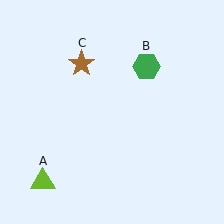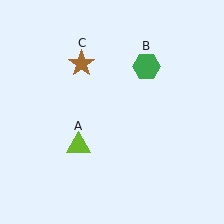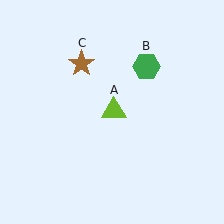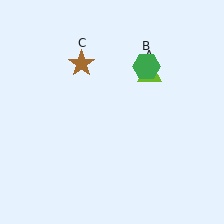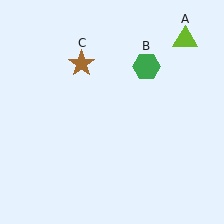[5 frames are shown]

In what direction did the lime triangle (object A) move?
The lime triangle (object A) moved up and to the right.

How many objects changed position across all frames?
1 object changed position: lime triangle (object A).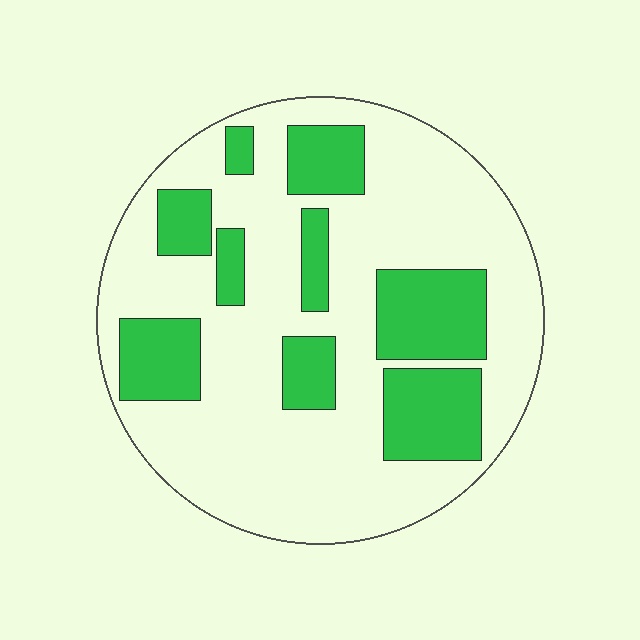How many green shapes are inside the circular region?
9.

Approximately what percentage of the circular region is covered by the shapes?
Approximately 30%.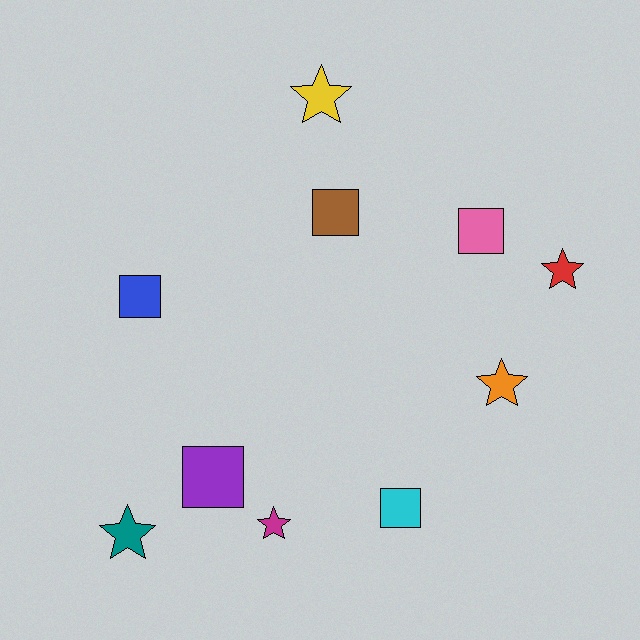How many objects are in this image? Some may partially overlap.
There are 10 objects.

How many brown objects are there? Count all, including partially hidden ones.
There is 1 brown object.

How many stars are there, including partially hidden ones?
There are 5 stars.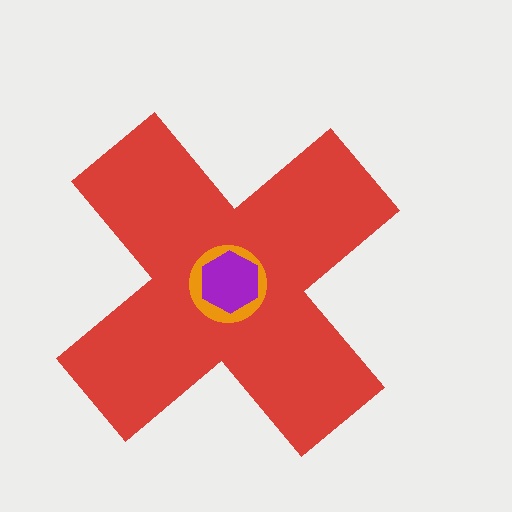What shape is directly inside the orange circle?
The purple hexagon.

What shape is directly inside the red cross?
The orange circle.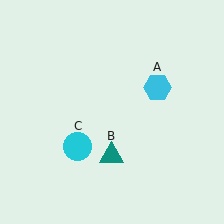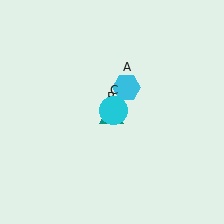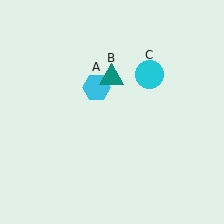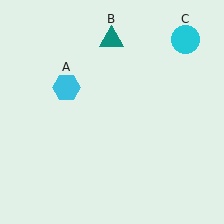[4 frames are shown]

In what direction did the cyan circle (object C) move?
The cyan circle (object C) moved up and to the right.